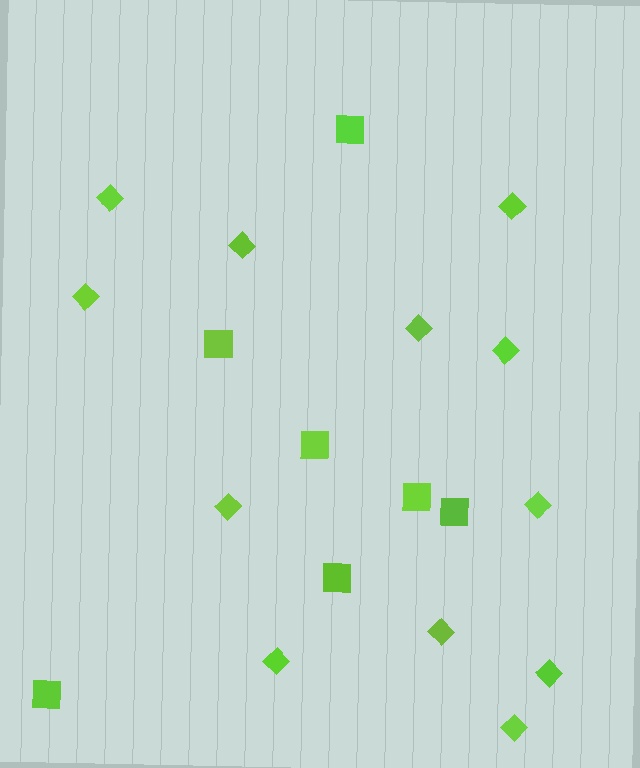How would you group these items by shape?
There are 2 groups: one group of squares (7) and one group of diamonds (12).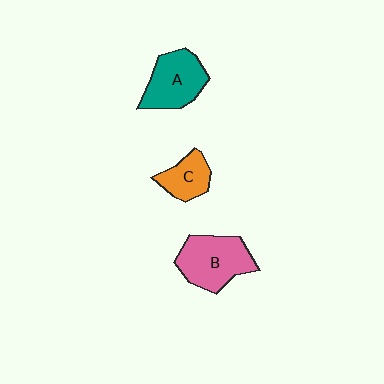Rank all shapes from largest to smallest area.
From largest to smallest: B (pink), A (teal), C (orange).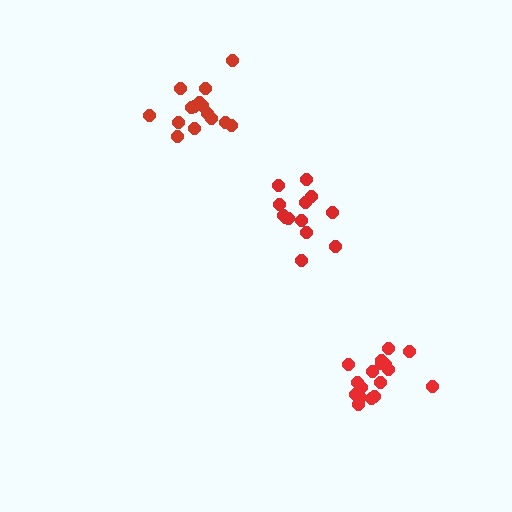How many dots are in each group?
Group 1: 17 dots, Group 2: 13 dots, Group 3: 15 dots (45 total).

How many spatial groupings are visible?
There are 3 spatial groupings.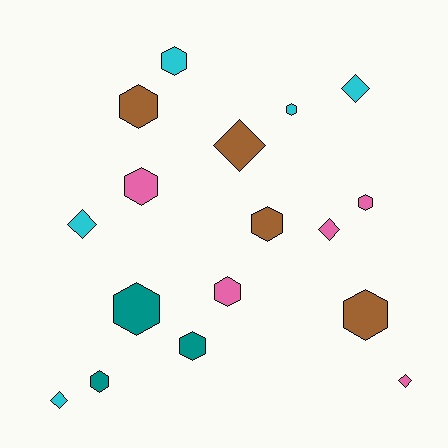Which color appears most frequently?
Cyan, with 5 objects.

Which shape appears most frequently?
Hexagon, with 11 objects.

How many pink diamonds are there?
There are 2 pink diamonds.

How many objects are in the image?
There are 17 objects.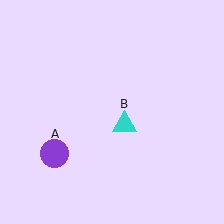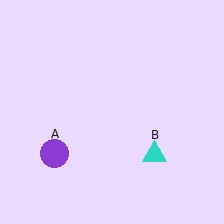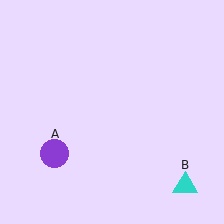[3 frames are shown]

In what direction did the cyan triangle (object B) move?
The cyan triangle (object B) moved down and to the right.